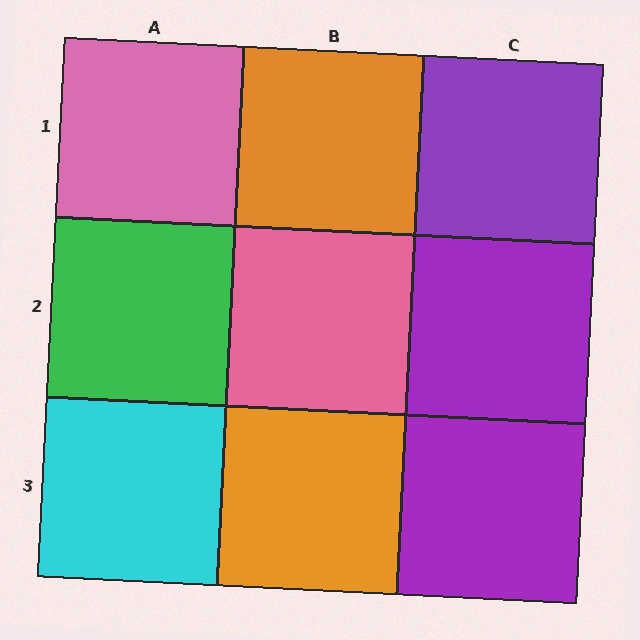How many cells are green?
1 cell is green.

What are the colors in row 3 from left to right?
Cyan, orange, purple.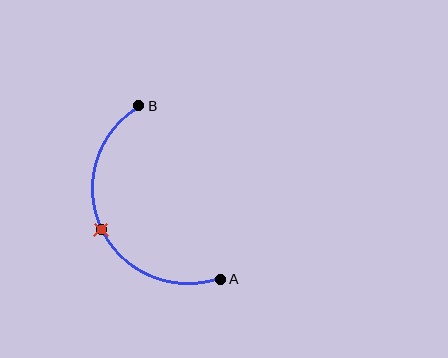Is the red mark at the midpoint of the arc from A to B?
Yes. The red mark lies on the arc at equal arc-length from both A and B — it is the arc midpoint.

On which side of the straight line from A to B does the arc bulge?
The arc bulges to the left of the straight line connecting A and B.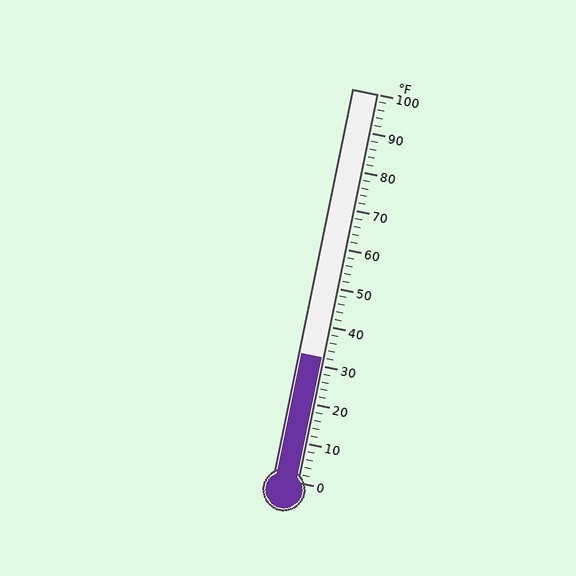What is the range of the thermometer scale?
The thermometer scale ranges from 0°F to 100°F.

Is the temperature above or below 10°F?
The temperature is above 10°F.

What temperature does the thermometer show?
The thermometer shows approximately 32°F.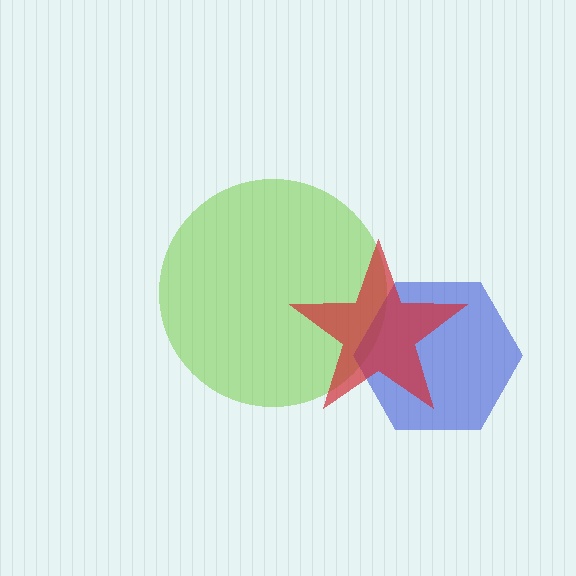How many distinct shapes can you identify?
There are 3 distinct shapes: a lime circle, a blue hexagon, a red star.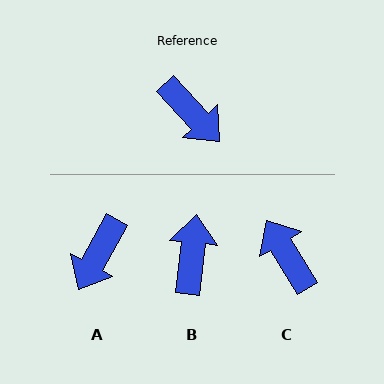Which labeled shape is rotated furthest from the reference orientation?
C, about 168 degrees away.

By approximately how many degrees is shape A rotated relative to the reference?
Approximately 72 degrees clockwise.